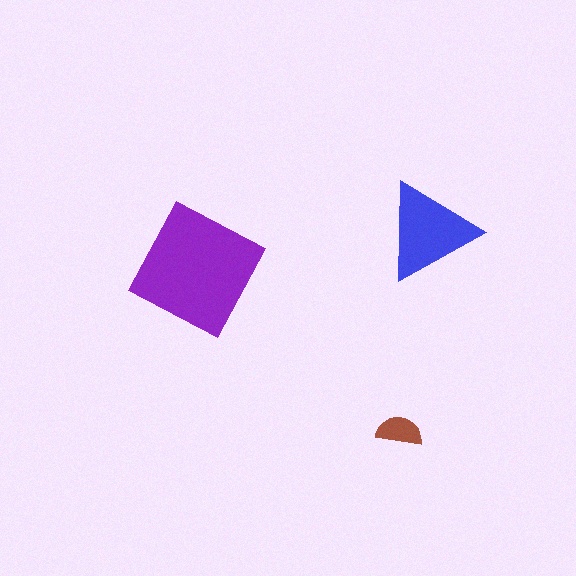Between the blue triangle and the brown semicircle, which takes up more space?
The blue triangle.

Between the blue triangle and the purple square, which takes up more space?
The purple square.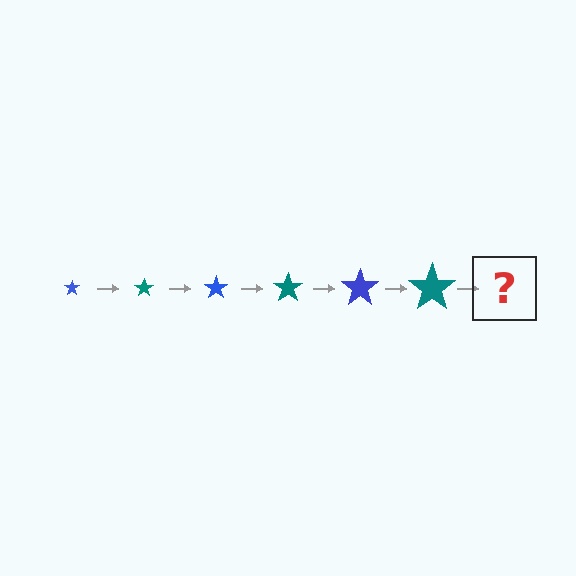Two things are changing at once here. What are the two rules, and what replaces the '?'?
The two rules are that the star grows larger each step and the color cycles through blue and teal. The '?' should be a blue star, larger than the previous one.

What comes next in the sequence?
The next element should be a blue star, larger than the previous one.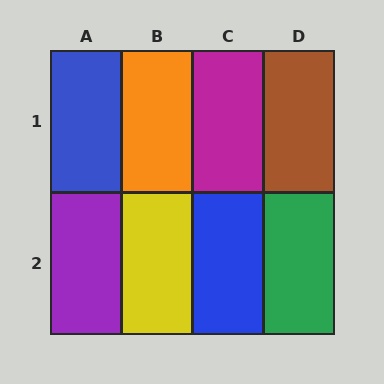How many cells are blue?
2 cells are blue.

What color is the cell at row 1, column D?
Brown.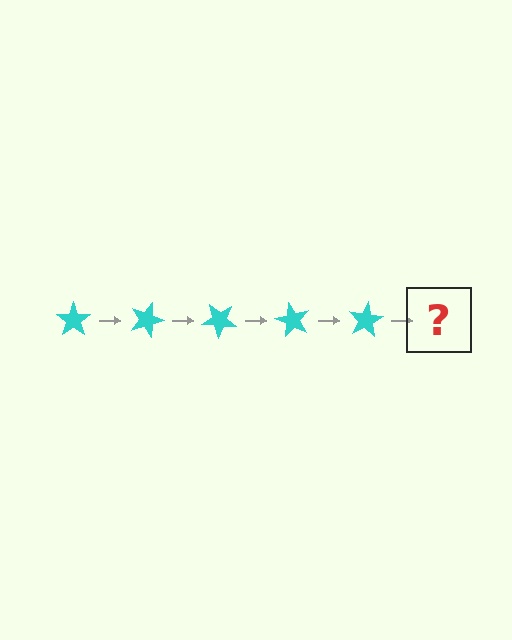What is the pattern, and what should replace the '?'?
The pattern is that the star rotates 20 degrees each step. The '?' should be a cyan star rotated 100 degrees.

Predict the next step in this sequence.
The next step is a cyan star rotated 100 degrees.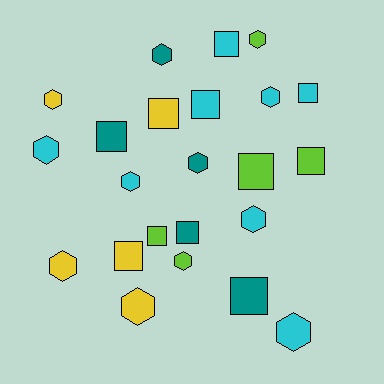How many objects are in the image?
There are 23 objects.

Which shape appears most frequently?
Hexagon, with 12 objects.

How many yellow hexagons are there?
There are 3 yellow hexagons.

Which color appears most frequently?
Cyan, with 8 objects.